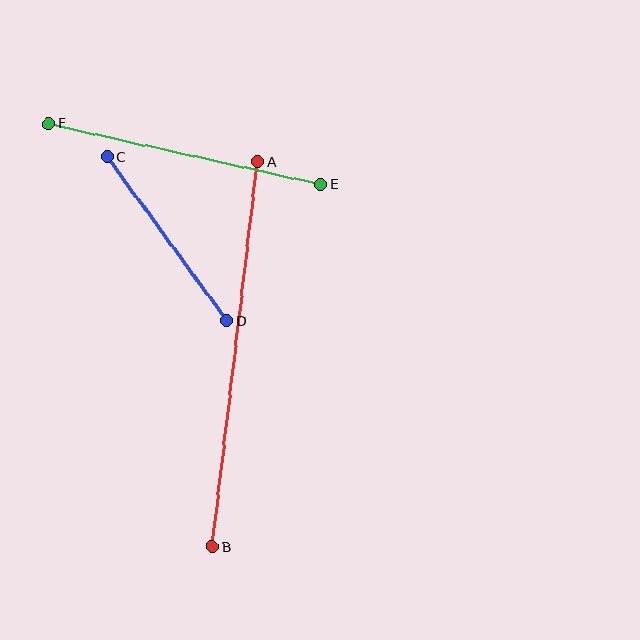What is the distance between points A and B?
The distance is approximately 388 pixels.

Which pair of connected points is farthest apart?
Points A and B are farthest apart.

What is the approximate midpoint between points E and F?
The midpoint is at approximately (185, 154) pixels.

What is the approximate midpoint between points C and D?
The midpoint is at approximately (167, 239) pixels.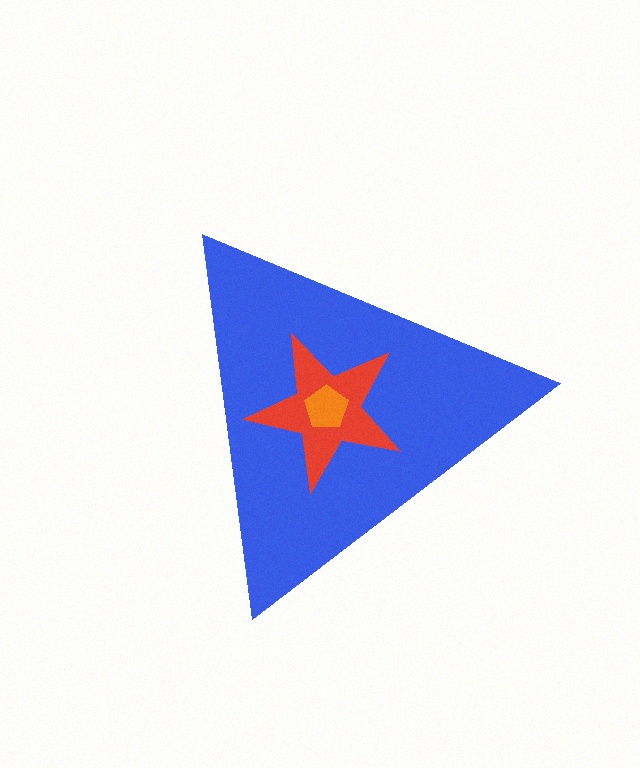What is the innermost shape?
The orange pentagon.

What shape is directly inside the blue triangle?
The red star.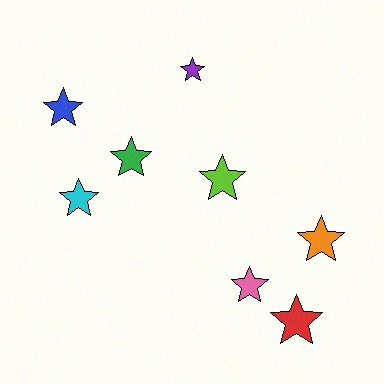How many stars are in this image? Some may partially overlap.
There are 8 stars.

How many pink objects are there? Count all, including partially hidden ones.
There is 1 pink object.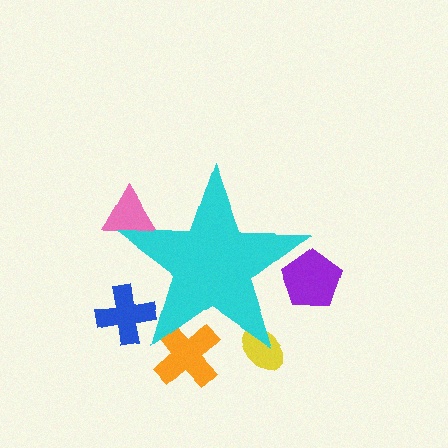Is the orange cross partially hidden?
Yes, the orange cross is partially hidden behind the cyan star.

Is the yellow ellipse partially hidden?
Yes, the yellow ellipse is partially hidden behind the cyan star.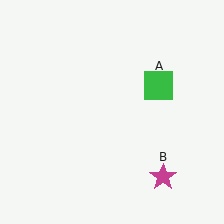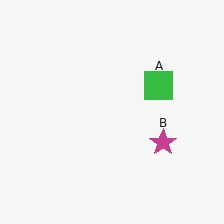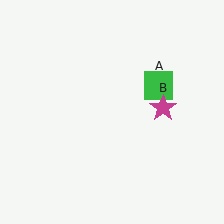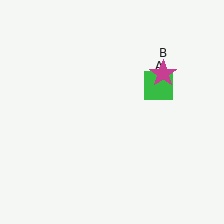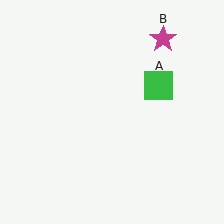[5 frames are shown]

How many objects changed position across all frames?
1 object changed position: magenta star (object B).